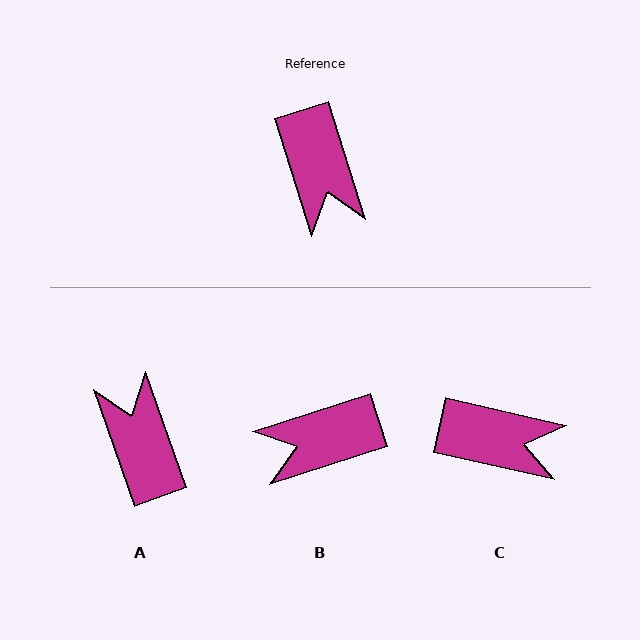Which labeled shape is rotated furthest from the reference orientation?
A, about 178 degrees away.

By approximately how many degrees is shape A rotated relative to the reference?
Approximately 178 degrees clockwise.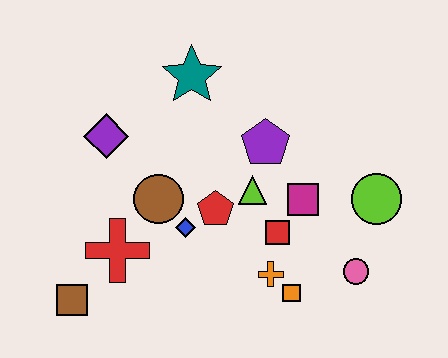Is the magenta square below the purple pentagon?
Yes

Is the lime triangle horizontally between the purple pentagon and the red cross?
Yes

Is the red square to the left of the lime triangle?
No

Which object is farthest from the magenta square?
The brown square is farthest from the magenta square.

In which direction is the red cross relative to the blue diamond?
The red cross is to the left of the blue diamond.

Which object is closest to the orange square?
The orange cross is closest to the orange square.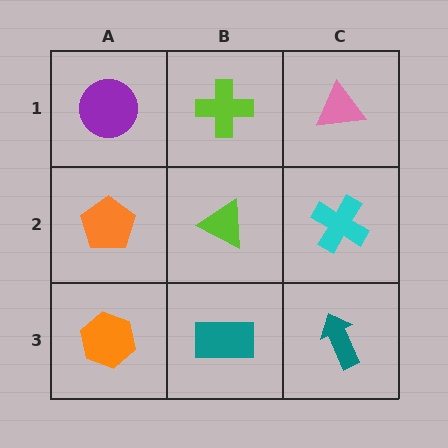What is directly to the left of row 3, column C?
A teal rectangle.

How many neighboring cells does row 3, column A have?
2.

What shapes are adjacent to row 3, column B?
A lime triangle (row 2, column B), an orange hexagon (row 3, column A), a teal arrow (row 3, column C).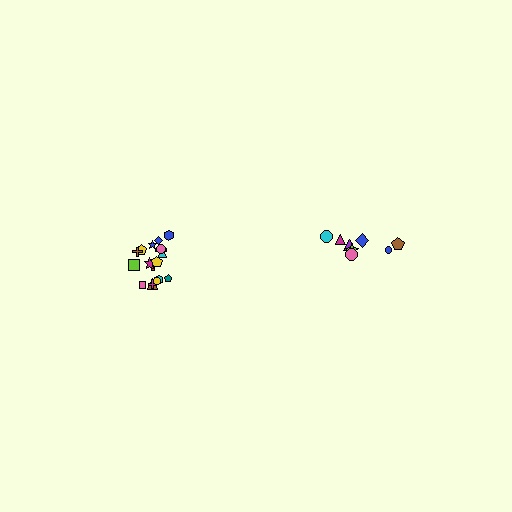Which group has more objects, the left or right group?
The left group.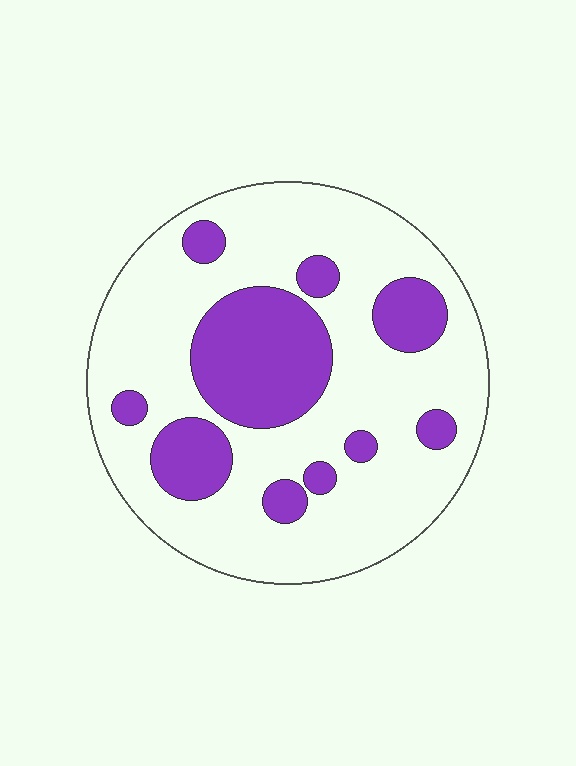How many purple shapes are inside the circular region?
10.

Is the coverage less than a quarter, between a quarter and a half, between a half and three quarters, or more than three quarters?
Between a quarter and a half.